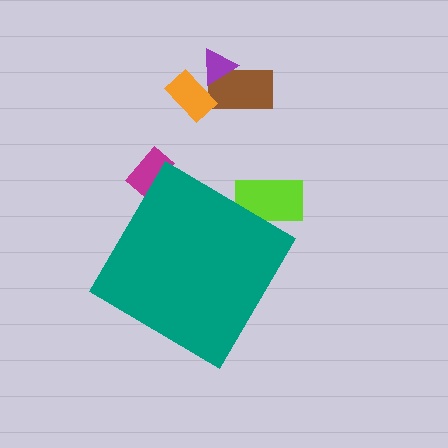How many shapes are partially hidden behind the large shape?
2 shapes are partially hidden.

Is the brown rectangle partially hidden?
No, the brown rectangle is fully visible.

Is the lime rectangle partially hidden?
Yes, the lime rectangle is partially hidden behind the teal diamond.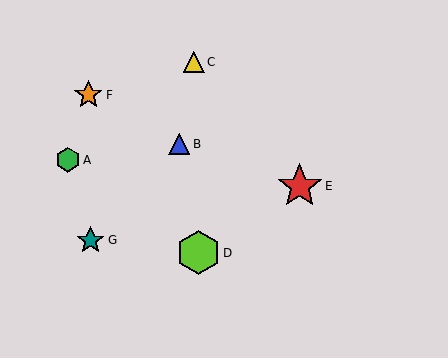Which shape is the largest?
The red star (labeled E) is the largest.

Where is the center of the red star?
The center of the red star is at (300, 186).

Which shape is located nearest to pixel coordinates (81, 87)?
The orange star (labeled F) at (88, 95) is nearest to that location.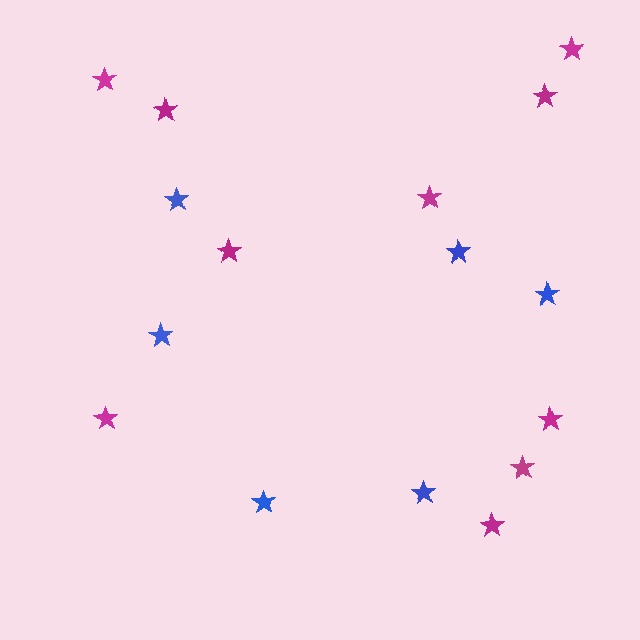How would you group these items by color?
There are 2 groups: one group of magenta stars (10) and one group of blue stars (6).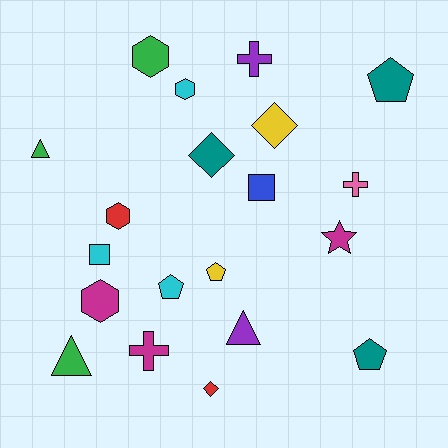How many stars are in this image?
There is 1 star.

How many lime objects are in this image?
There are no lime objects.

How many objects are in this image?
There are 20 objects.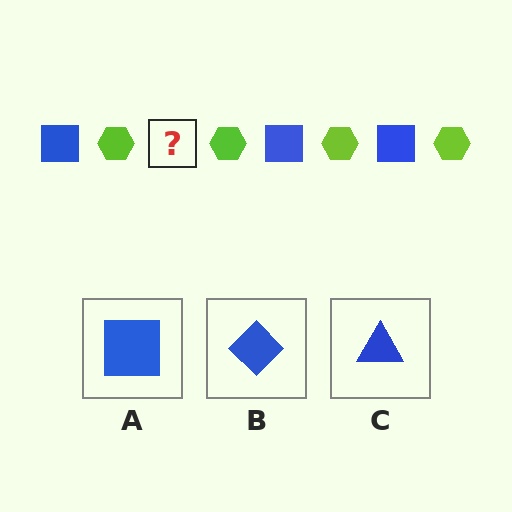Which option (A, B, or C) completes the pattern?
A.